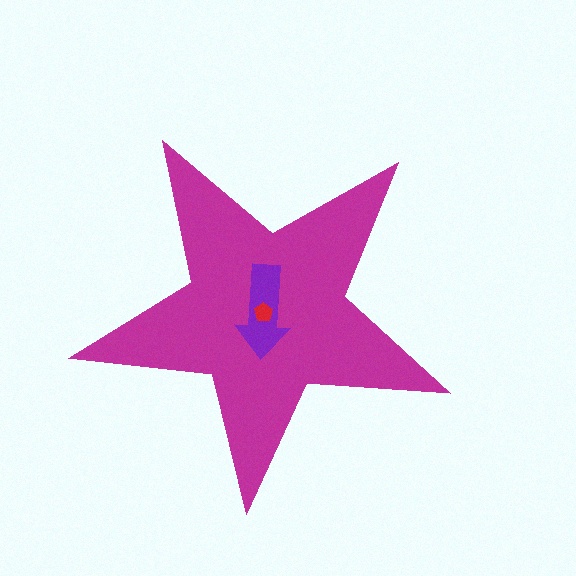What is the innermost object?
The red pentagon.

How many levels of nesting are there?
3.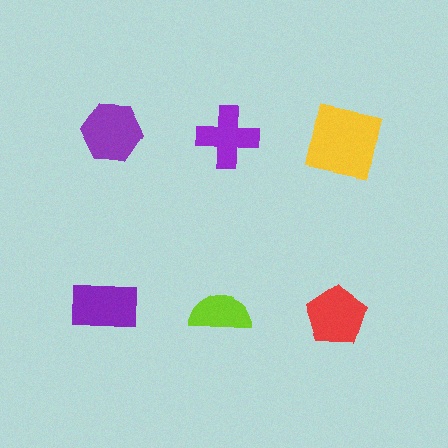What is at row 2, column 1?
A purple rectangle.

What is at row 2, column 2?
A lime semicircle.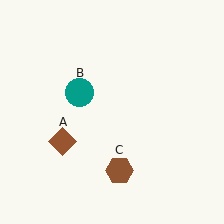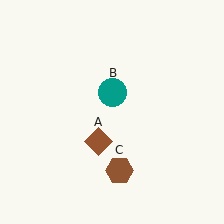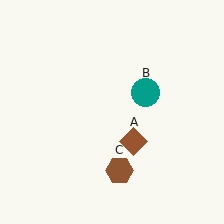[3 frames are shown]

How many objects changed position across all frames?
2 objects changed position: brown diamond (object A), teal circle (object B).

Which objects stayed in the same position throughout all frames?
Brown hexagon (object C) remained stationary.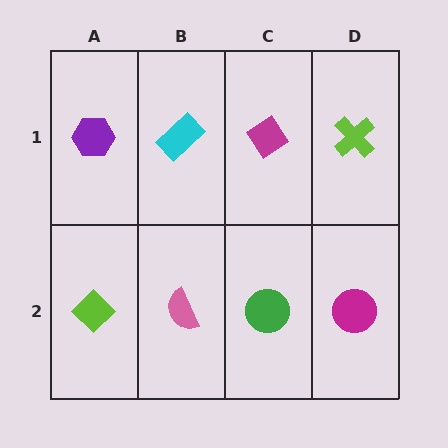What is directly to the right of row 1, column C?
A lime cross.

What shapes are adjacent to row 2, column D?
A lime cross (row 1, column D), a green circle (row 2, column C).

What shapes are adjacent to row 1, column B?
A pink semicircle (row 2, column B), a purple hexagon (row 1, column A), a magenta diamond (row 1, column C).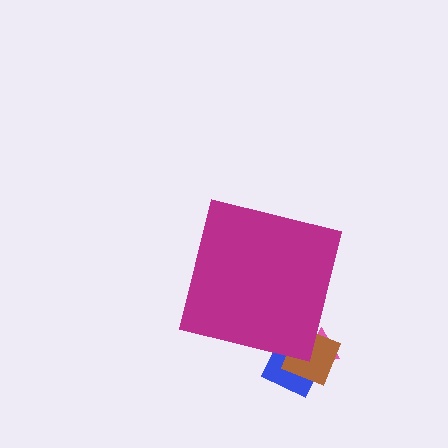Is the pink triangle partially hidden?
Yes, the pink triangle is partially hidden behind the magenta square.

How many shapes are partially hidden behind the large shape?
3 shapes are partially hidden.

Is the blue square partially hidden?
Yes, the blue square is partially hidden behind the magenta square.